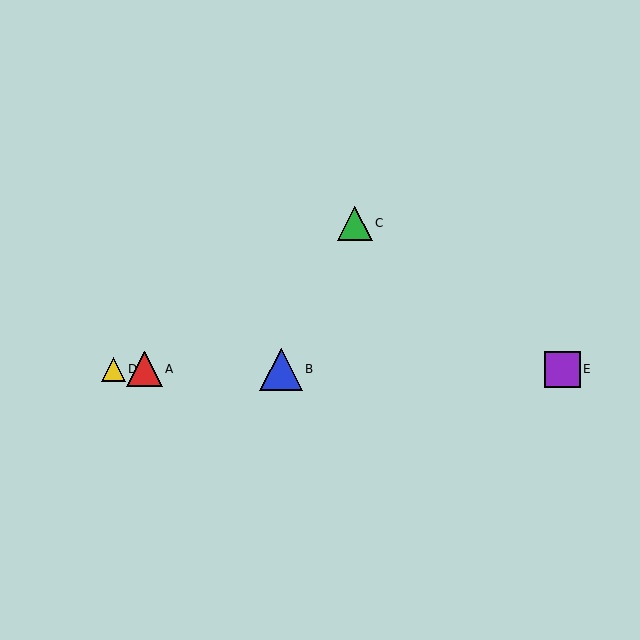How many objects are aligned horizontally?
4 objects (A, B, D, E) are aligned horizontally.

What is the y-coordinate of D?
Object D is at y≈369.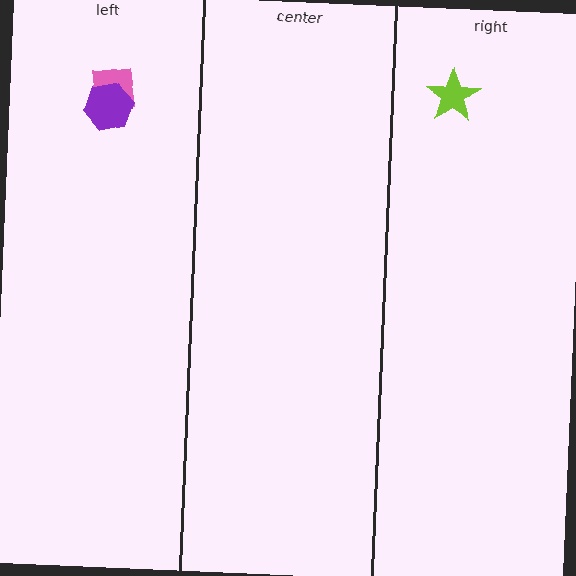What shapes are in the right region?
The lime star.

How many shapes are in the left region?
2.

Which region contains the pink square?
The left region.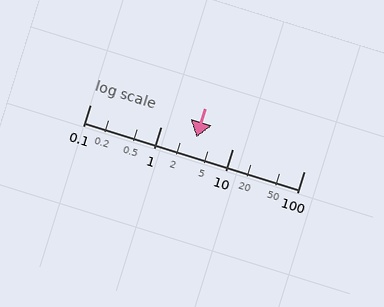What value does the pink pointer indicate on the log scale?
The pointer indicates approximately 3.1.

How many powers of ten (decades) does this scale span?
The scale spans 3 decades, from 0.1 to 100.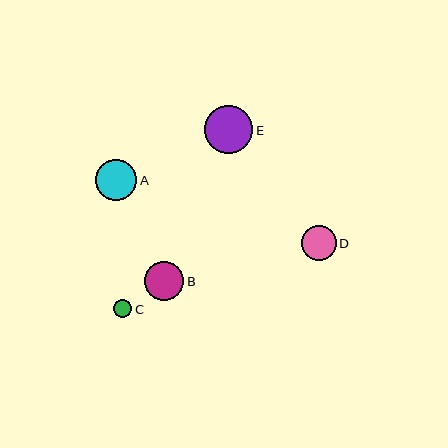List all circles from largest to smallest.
From largest to smallest: E, A, B, D, C.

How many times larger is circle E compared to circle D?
Circle E is approximately 1.4 times the size of circle D.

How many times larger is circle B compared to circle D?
Circle B is approximately 1.1 times the size of circle D.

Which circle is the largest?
Circle E is the largest with a size of approximately 48 pixels.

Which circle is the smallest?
Circle C is the smallest with a size of approximately 19 pixels.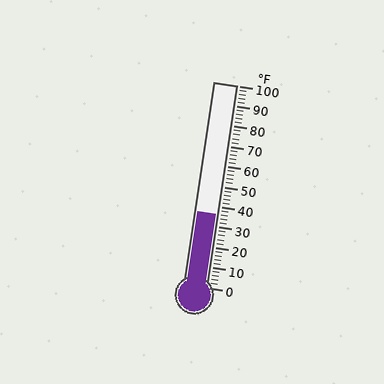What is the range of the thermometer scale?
The thermometer scale ranges from 0°F to 100°F.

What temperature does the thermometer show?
The thermometer shows approximately 36°F.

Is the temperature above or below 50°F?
The temperature is below 50°F.